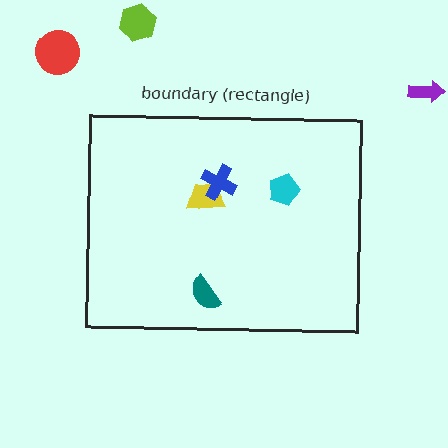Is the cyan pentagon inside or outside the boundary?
Inside.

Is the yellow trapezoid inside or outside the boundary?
Inside.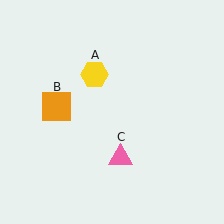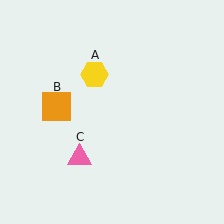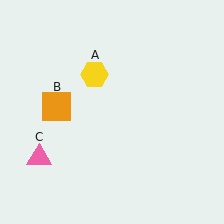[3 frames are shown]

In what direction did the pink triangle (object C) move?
The pink triangle (object C) moved left.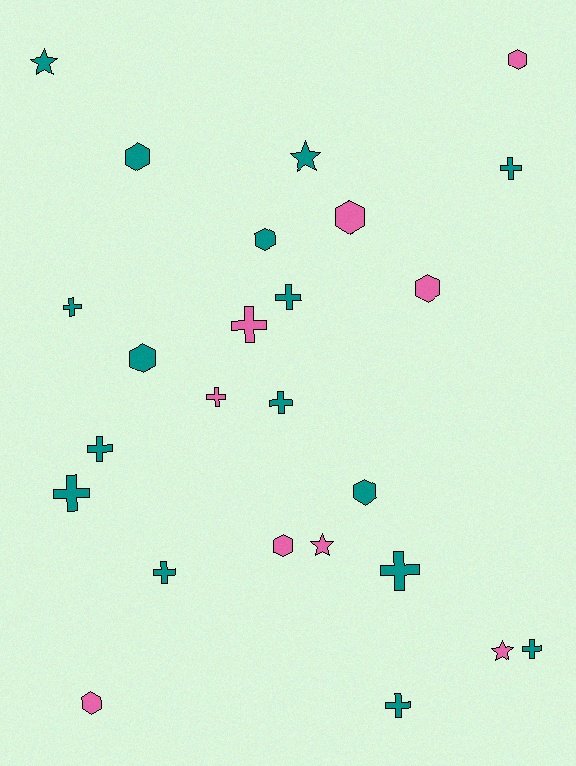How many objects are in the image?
There are 25 objects.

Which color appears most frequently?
Teal, with 16 objects.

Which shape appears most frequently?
Cross, with 12 objects.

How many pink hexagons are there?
There are 5 pink hexagons.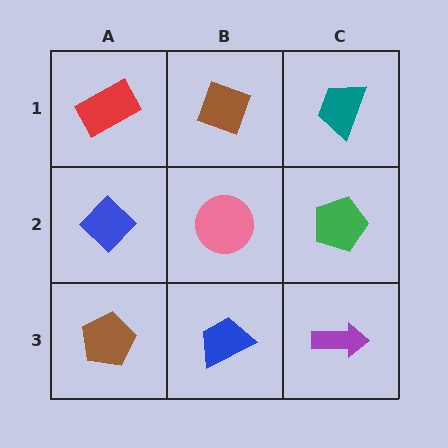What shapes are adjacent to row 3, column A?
A blue diamond (row 2, column A), a blue trapezoid (row 3, column B).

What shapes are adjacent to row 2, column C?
A teal trapezoid (row 1, column C), a purple arrow (row 3, column C), a pink circle (row 2, column B).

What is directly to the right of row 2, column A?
A pink circle.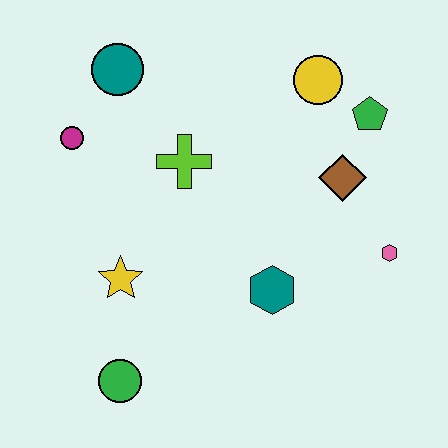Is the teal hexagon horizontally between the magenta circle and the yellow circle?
Yes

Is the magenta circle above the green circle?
Yes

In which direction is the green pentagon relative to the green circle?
The green pentagon is above the green circle.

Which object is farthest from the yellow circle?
The green circle is farthest from the yellow circle.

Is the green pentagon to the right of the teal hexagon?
Yes